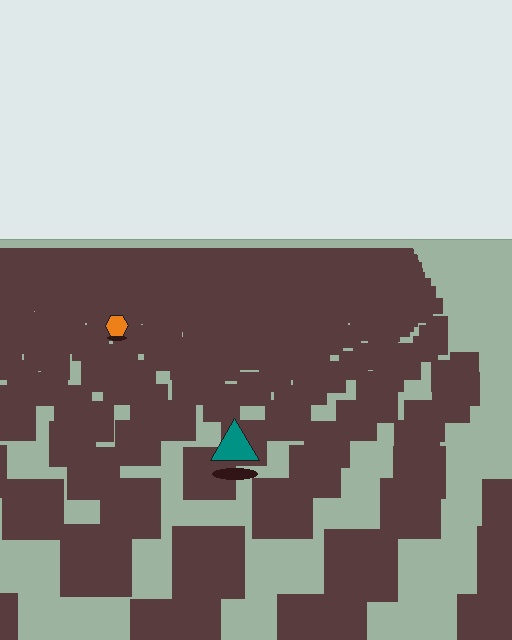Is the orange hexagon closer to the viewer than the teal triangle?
No. The teal triangle is closer — you can tell from the texture gradient: the ground texture is coarser near it.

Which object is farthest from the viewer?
The orange hexagon is farthest from the viewer. It appears smaller and the ground texture around it is denser.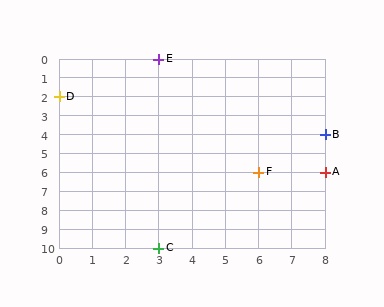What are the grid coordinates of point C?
Point C is at grid coordinates (3, 10).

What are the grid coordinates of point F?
Point F is at grid coordinates (6, 6).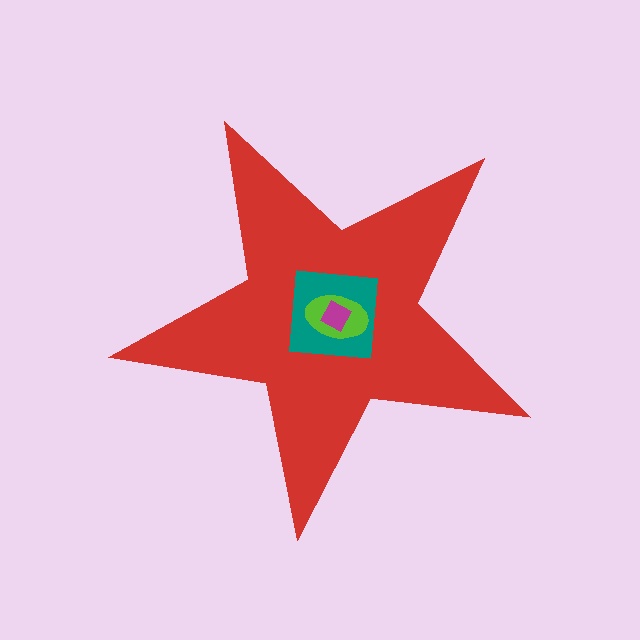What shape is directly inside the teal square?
The lime ellipse.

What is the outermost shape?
The red star.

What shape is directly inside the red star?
The teal square.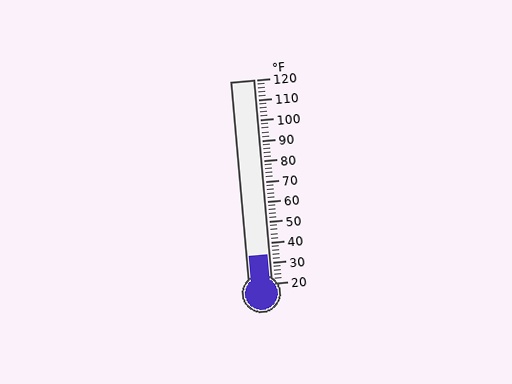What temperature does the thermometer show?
The thermometer shows approximately 34°F.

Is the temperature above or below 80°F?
The temperature is below 80°F.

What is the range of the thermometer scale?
The thermometer scale ranges from 20°F to 120°F.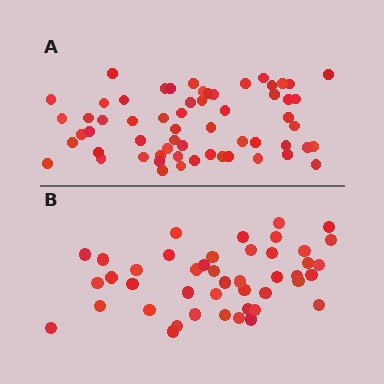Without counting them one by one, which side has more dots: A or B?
Region A (the top region) has more dots.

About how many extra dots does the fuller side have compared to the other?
Region A has approximately 15 more dots than region B.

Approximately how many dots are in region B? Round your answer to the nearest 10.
About 40 dots. (The exact count is 44, which rounds to 40.)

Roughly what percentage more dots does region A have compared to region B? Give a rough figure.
About 35% more.